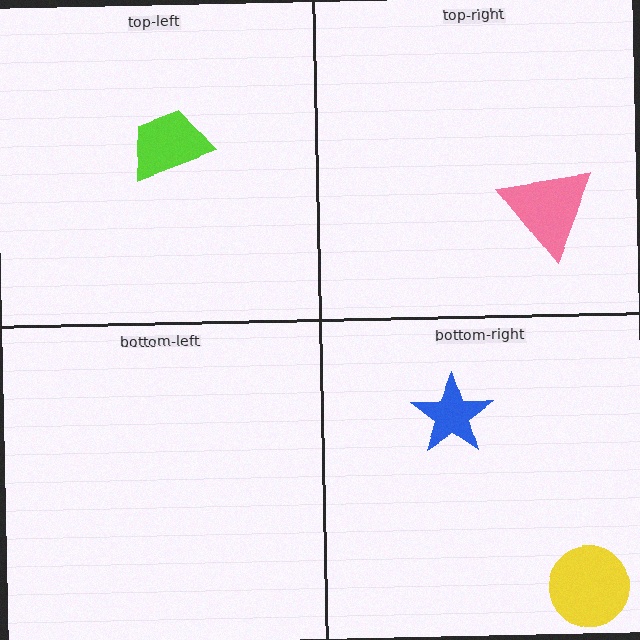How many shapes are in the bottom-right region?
2.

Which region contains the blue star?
The bottom-right region.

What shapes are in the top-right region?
The pink triangle.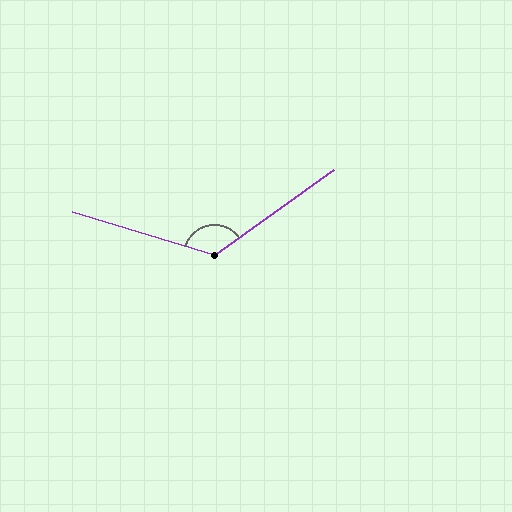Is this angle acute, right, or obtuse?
It is obtuse.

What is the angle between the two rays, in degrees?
Approximately 127 degrees.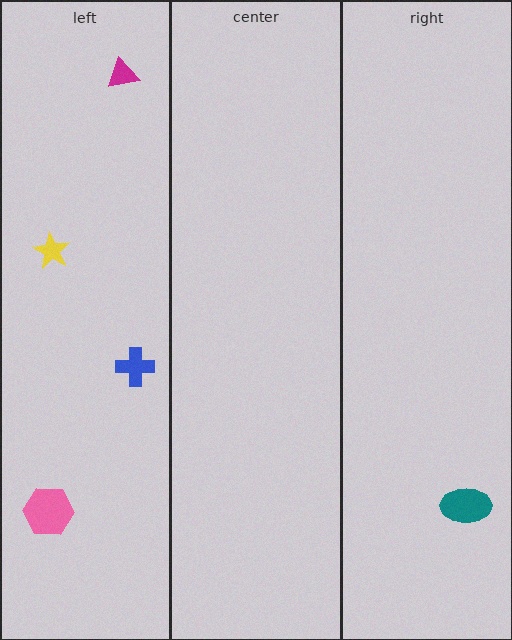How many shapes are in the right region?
1.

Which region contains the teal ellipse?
The right region.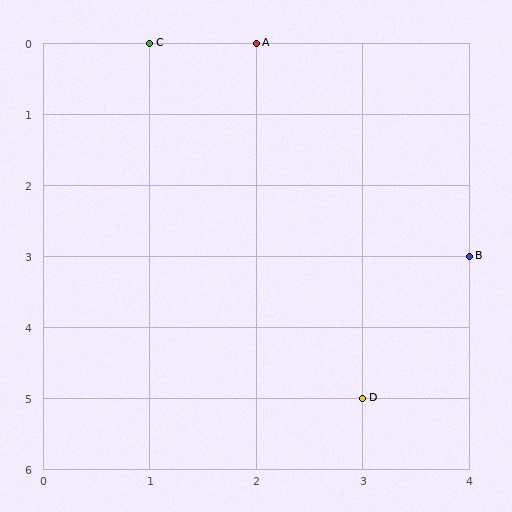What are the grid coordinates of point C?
Point C is at grid coordinates (1, 0).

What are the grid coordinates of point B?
Point B is at grid coordinates (4, 3).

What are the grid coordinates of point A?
Point A is at grid coordinates (2, 0).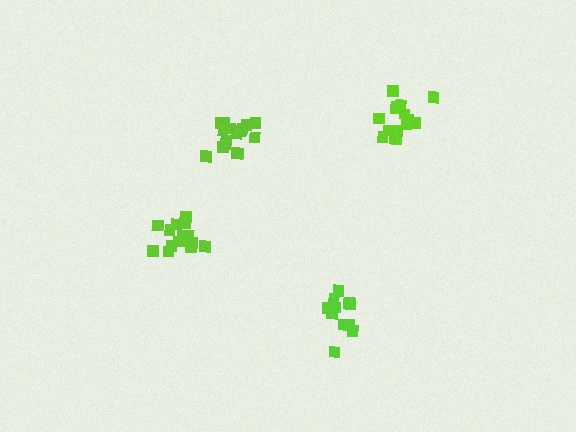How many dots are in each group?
Group 1: 12 dots, Group 2: 16 dots, Group 3: 15 dots, Group 4: 16 dots (59 total).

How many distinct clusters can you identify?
There are 4 distinct clusters.